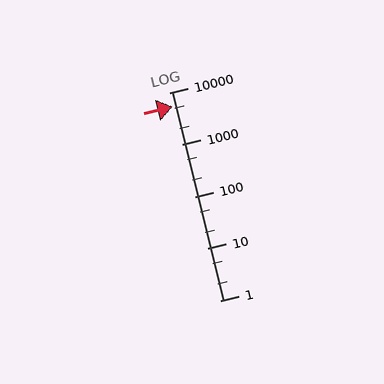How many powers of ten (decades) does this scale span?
The scale spans 4 decades, from 1 to 10000.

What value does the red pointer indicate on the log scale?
The pointer indicates approximately 5300.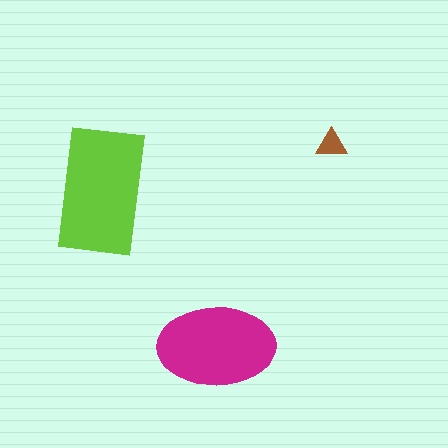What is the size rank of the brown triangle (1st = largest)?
3rd.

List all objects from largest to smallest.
The lime rectangle, the magenta ellipse, the brown triangle.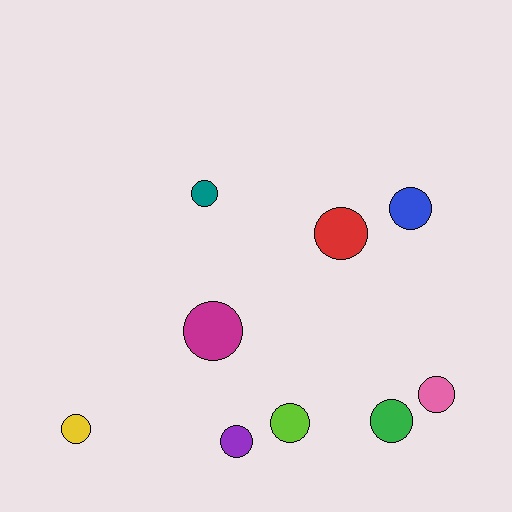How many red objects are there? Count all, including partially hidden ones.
There is 1 red object.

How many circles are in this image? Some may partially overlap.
There are 9 circles.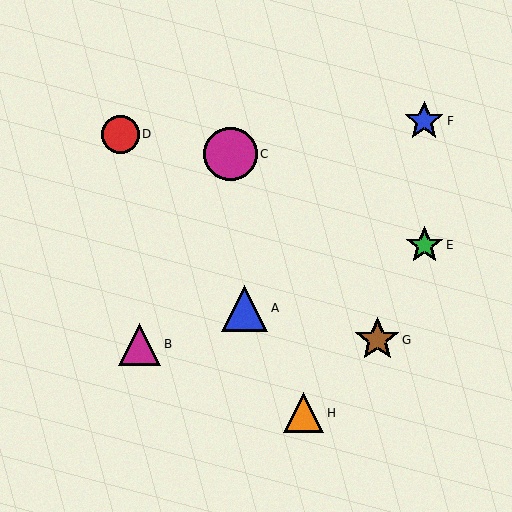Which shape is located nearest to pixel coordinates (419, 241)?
The green star (labeled E) at (424, 245) is nearest to that location.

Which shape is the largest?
The magenta circle (labeled C) is the largest.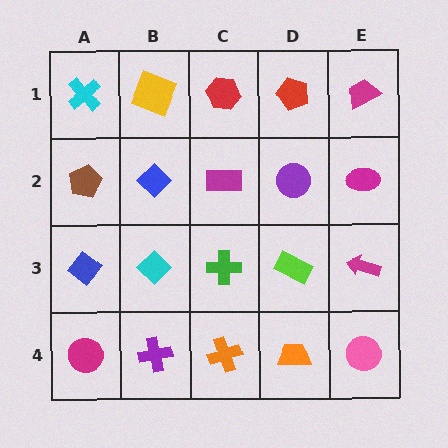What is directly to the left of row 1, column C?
A yellow square.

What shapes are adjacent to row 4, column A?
A blue diamond (row 3, column A), a purple cross (row 4, column B).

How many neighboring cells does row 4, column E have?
2.